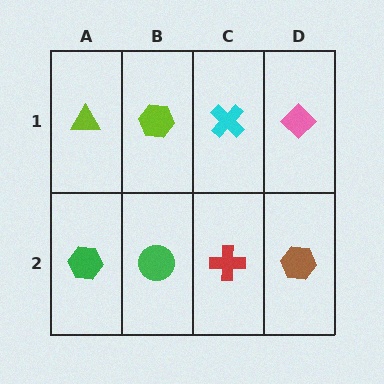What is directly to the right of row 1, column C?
A pink diamond.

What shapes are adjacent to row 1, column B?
A green circle (row 2, column B), a lime triangle (row 1, column A), a cyan cross (row 1, column C).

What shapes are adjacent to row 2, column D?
A pink diamond (row 1, column D), a red cross (row 2, column C).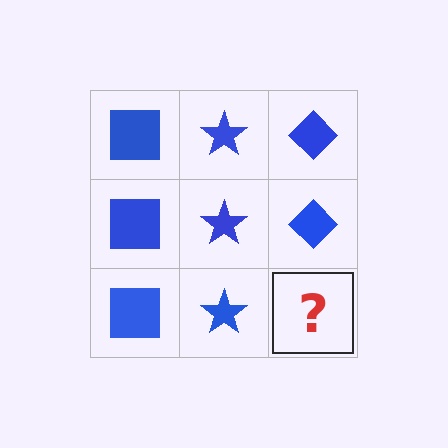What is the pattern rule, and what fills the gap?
The rule is that each column has a consistent shape. The gap should be filled with a blue diamond.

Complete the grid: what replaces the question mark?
The question mark should be replaced with a blue diamond.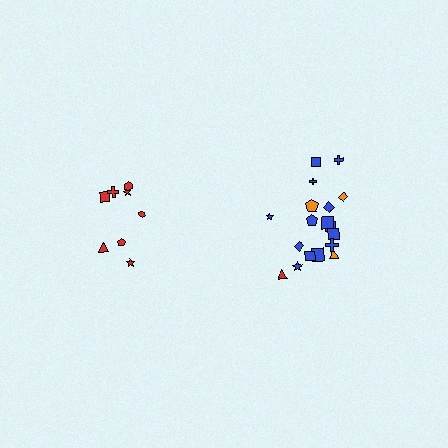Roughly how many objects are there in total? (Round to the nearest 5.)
Roughly 25 objects in total.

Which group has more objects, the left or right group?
The right group.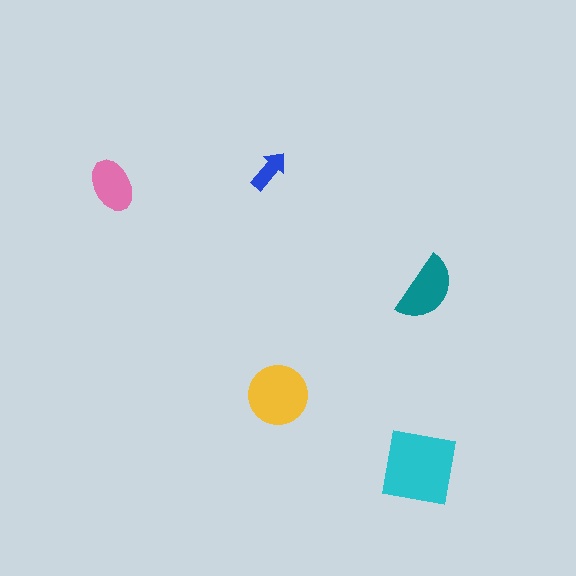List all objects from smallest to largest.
The blue arrow, the pink ellipse, the teal semicircle, the yellow circle, the cyan square.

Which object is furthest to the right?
The teal semicircle is rightmost.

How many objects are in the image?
There are 5 objects in the image.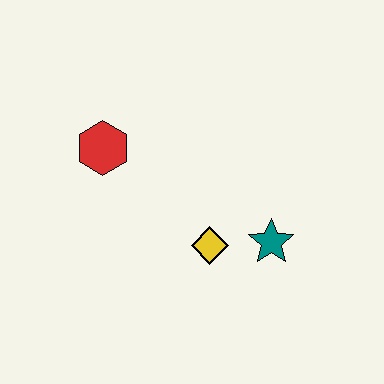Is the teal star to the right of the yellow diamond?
Yes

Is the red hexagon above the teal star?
Yes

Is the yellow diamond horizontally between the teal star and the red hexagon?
Yes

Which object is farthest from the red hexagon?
The teal star is farthest from the red hexagon.